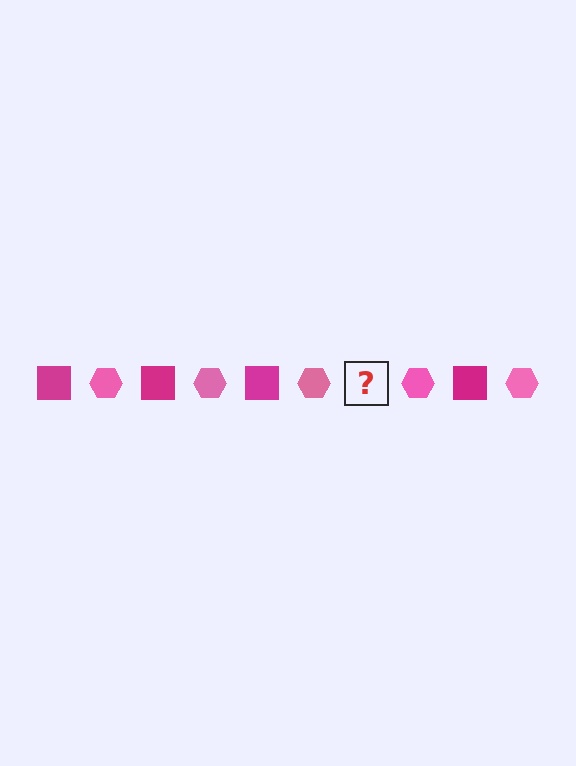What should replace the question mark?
The question mark should be replaced with a magenta square.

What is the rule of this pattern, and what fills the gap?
The rule is that the pattern alternates between magenta square and pink hexagon. The gap should be filled with a magenta square.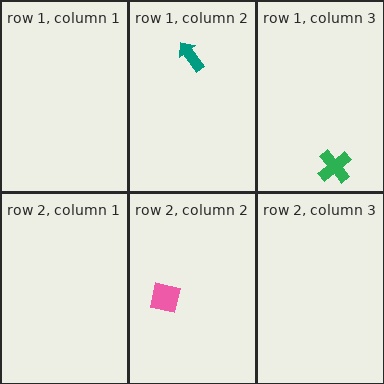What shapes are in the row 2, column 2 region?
The pink square.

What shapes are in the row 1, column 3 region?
The green cross.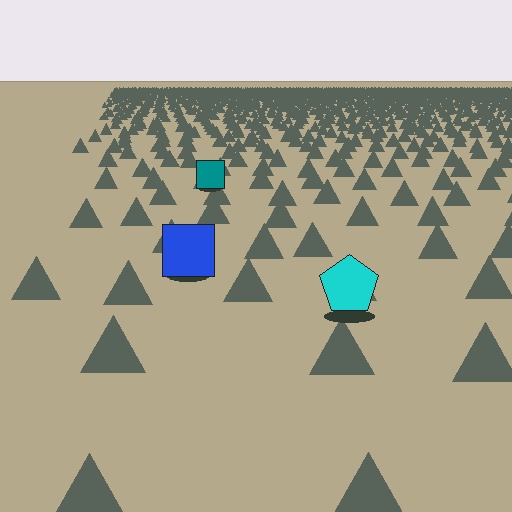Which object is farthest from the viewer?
The teal square is farthest from the viewer. It appears smaller and the ground texture around it is denser.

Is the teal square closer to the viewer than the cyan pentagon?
No. The cyan pentagon is closer — you can tell from the texture gradient: the ground texture is coarser near it.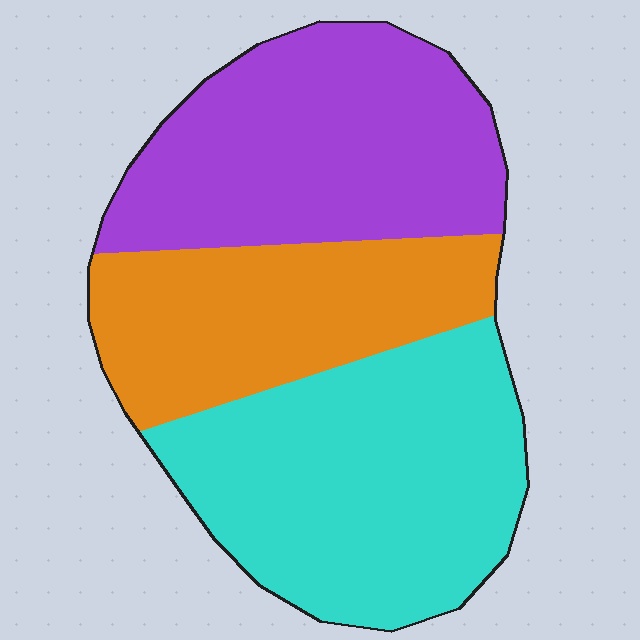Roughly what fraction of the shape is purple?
Purple covers about 35% of the shape.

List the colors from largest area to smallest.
From largest to smallest: cyan, purple, orange.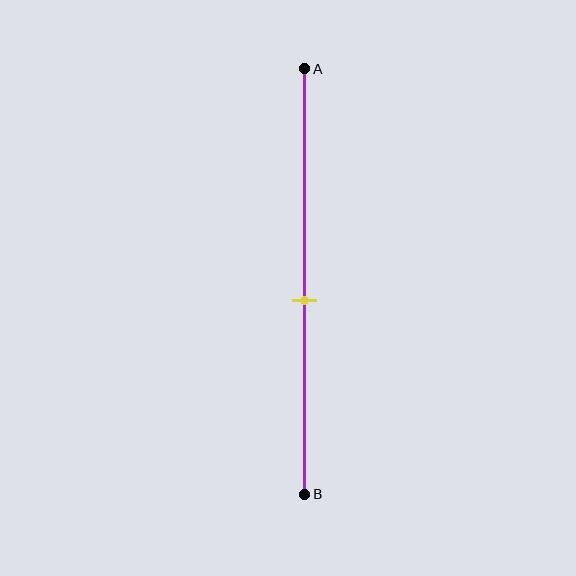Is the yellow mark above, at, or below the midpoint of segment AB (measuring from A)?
The yellow mark is below the midpoint of segment AB.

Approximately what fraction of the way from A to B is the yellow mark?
The yellow mark is approximately 55% of the way from A to B.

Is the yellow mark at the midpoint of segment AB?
No, the mark is at about 55% from A, not at the 50% midpoint.